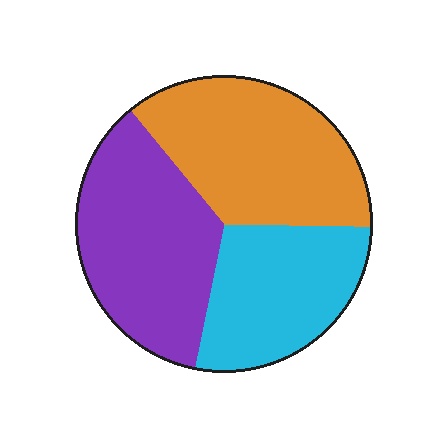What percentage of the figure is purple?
Purple takes up about three eighths (3/8) of the figure.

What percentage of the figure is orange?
Orange takes up between a third and a half of the figure.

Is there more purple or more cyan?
Purple.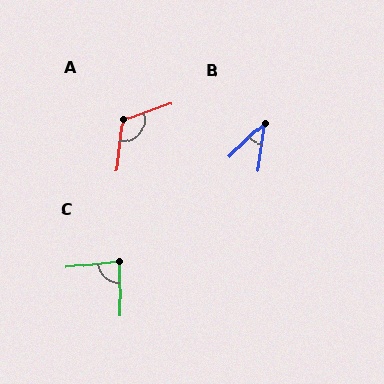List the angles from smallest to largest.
B (38°), C (84°), A (117°).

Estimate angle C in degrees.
Approximately 84 degrees.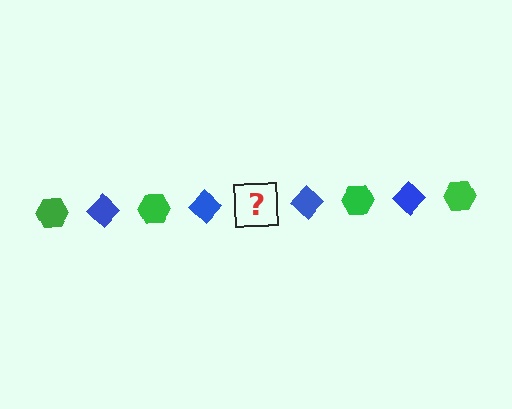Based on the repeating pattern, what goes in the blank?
The blank should be a green hexagon.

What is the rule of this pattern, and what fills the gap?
The rule is that the pattern alternates between green hexagon and blue diamond. The gap should be filled with a green hexagon.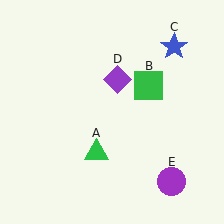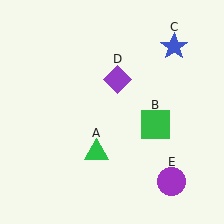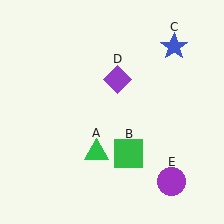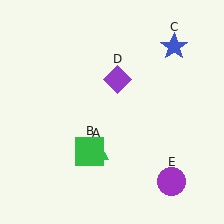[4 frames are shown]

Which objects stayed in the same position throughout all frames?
Green triangle (object A) and blue star (object C) and purple diamond (object D) and purple circle (object E) remained stationary.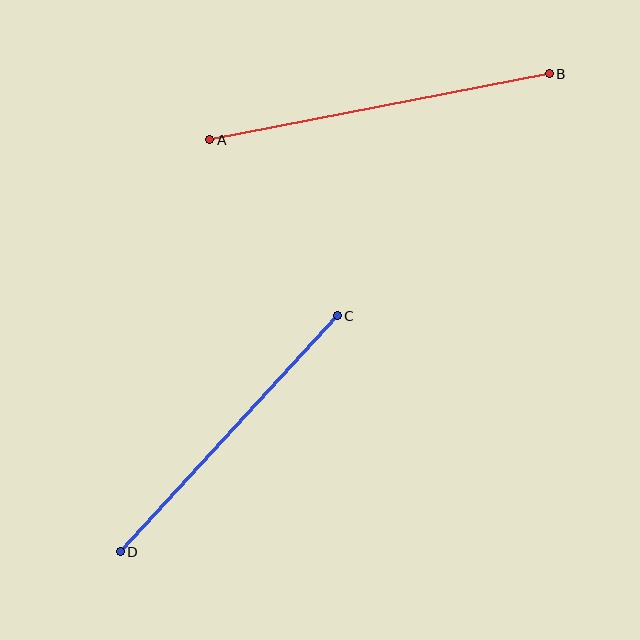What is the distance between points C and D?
The distance is approximately 320 pixels.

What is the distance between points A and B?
The distance is approximately 346 pixels.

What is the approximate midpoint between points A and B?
The midpoint is at approximately (379, 107) pixels.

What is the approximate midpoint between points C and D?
The midpoint is at approximately (229, 434) pixels.